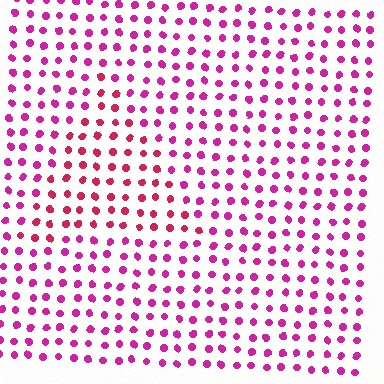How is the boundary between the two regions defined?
The boundary is defined purely by a slight shift in hue (about 24 degrees). Spacing, size, and orientation are identical on both sides.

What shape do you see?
I see a triangle.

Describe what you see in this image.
The image is filled with small magenta elements in a uniform arrangement. A triangle-shaped region is visible where the elements are tinted to a slightly different hue, forming a subtle color boundary.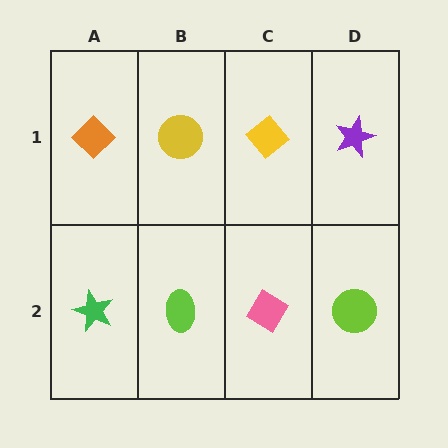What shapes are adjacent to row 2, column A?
An orange diamond (row 1, column A), a lime ellipse (row 2, column B).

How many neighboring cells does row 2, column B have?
3.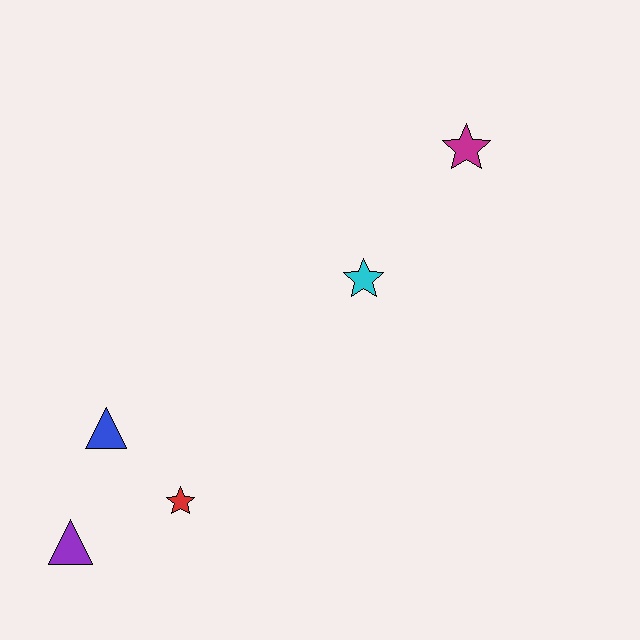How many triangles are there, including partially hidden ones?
There are 2 triangles.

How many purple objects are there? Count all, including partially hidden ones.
There is 1 purple object.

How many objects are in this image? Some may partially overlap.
There are 5 objects.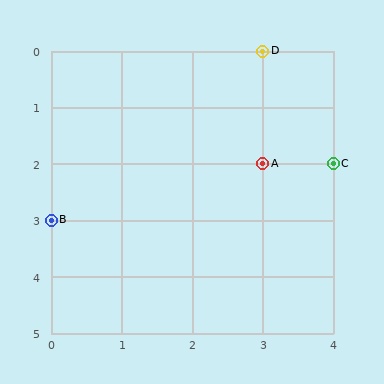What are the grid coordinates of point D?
Point D is at grid coordinates (3, 0).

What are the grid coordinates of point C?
Point C is at grid coordinates (4, 2).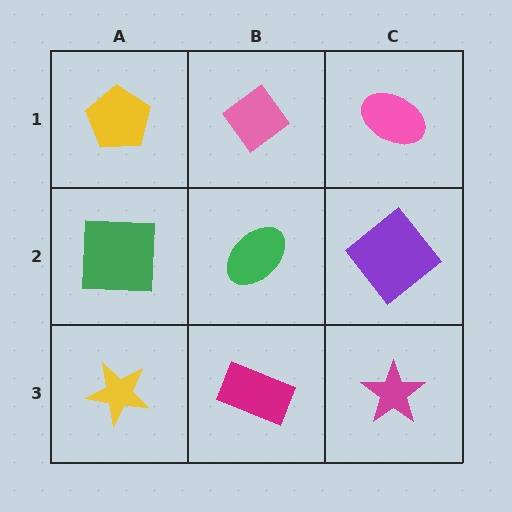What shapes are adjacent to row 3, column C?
A purple diamond (row 2, column C), a magenta rectangle (row 3, column B).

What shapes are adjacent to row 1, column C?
A purple diamond (row 2, column C), a pink diamond (row 1, column B).